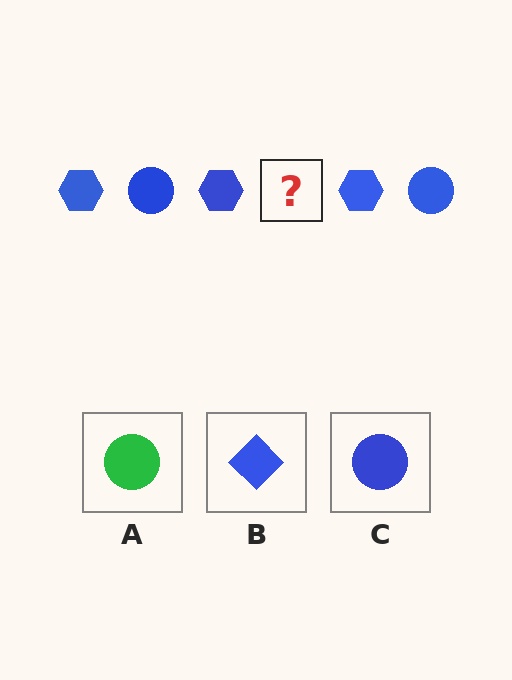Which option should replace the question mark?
Option C.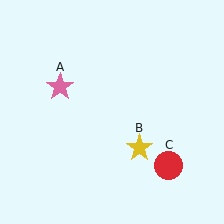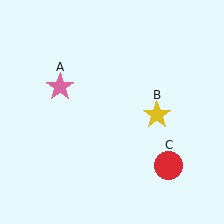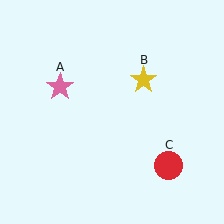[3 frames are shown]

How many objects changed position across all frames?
1 object changed position: yellow star (object B).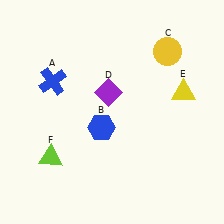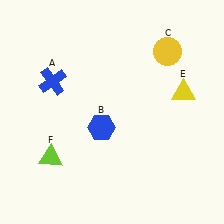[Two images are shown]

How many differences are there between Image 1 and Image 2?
There is 1 difference between the two images.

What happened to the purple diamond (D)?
The purple diamond (D) was removed in Image 2. It was in the top-left area of Image 1.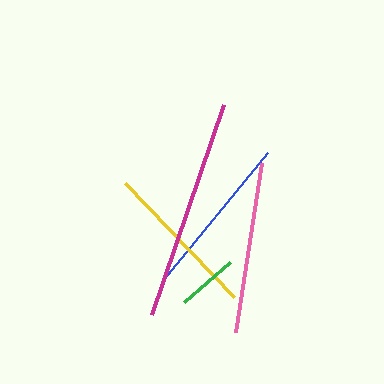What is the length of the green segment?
The green segment is approximately 61 pixels long.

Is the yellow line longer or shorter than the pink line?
The pink line is longer than the yellow line.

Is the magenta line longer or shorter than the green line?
The magenta line is longer than the green line.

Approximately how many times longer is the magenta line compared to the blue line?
The magenta line is approximately 1.3 times the length of the blue line.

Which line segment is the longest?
The magenta line is the longest at approximately 222 pixels.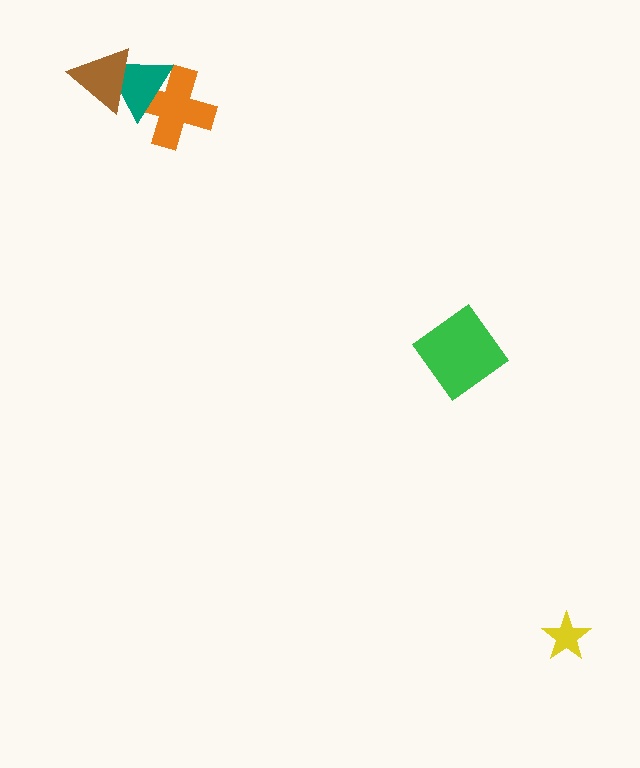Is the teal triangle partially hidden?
Yes, it is partially covered by another shape.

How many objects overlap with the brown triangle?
1 object overlaps with the brown triangle.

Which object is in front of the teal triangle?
The brown triangle is in front of the teal triangle.